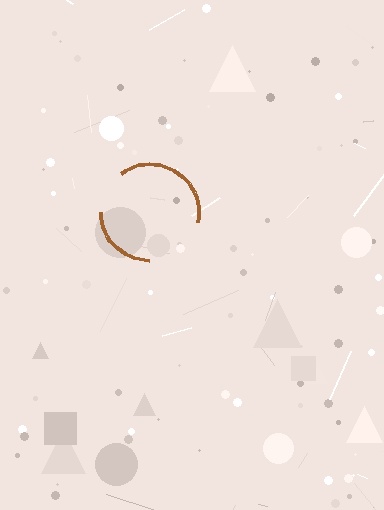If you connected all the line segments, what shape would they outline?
They would outline a circle.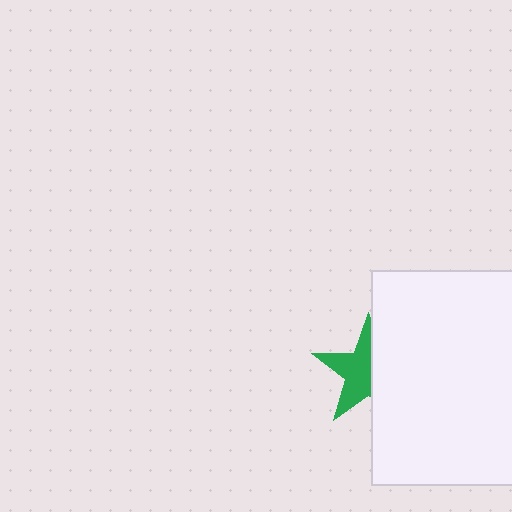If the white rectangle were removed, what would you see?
You would see the complete green star.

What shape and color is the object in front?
The object in front is a white rectangle.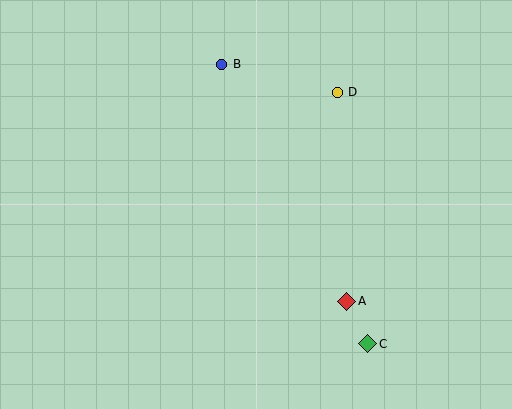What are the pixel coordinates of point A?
Point A is at (347, 301).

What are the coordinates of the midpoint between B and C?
The midpoint between B and C is at (295, 204).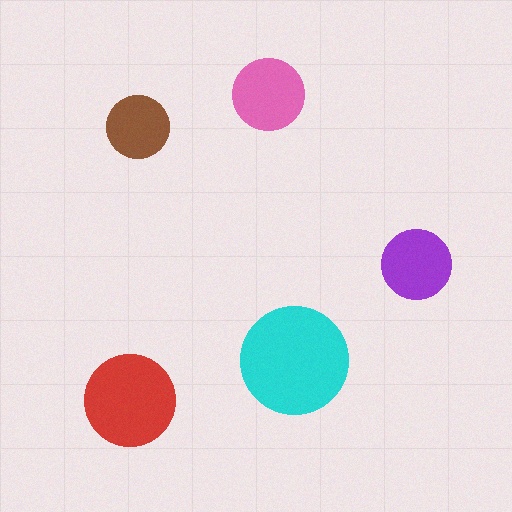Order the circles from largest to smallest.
the cyan one, the red one, the pink one, the purple one, the brown one.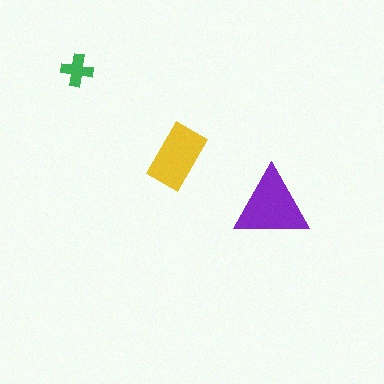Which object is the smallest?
The green cross.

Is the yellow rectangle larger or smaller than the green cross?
Larger.